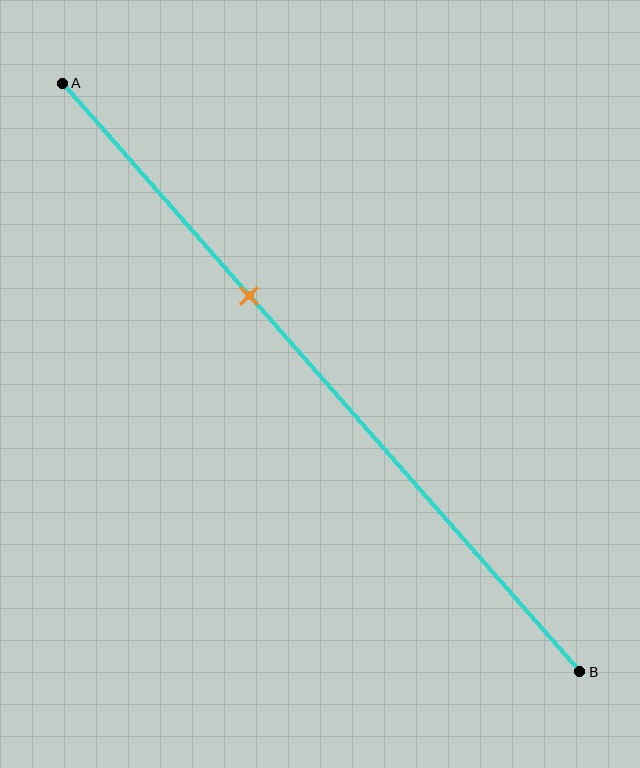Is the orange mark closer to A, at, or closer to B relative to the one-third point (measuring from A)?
The orange mark is approximately at the one-third point of segment AB.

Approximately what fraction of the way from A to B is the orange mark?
The orange mark is approximately 35% of the way from A to B.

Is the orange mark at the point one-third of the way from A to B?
Yes, the mark is approximately at the one-third point.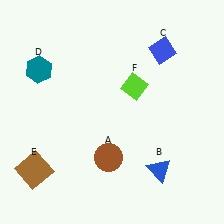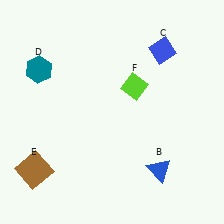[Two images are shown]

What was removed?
The brown circle (A) was removed in Image 2.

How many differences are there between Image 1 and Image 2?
There is 1 difference between the two images.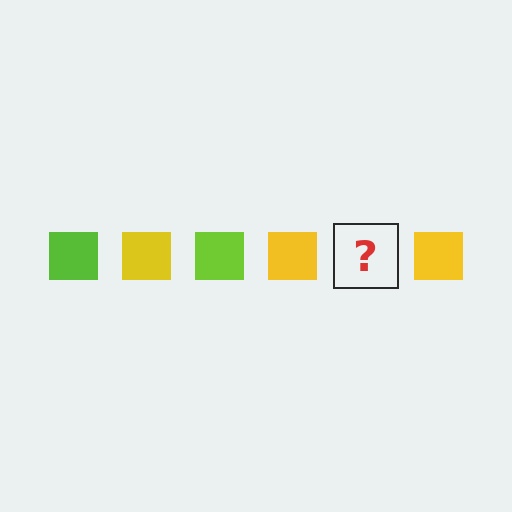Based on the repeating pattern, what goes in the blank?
The blank should be a lime square.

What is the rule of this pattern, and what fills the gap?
The rule is that the pattern cycles through lime, yellow squares. The gap should be filled with a lime square.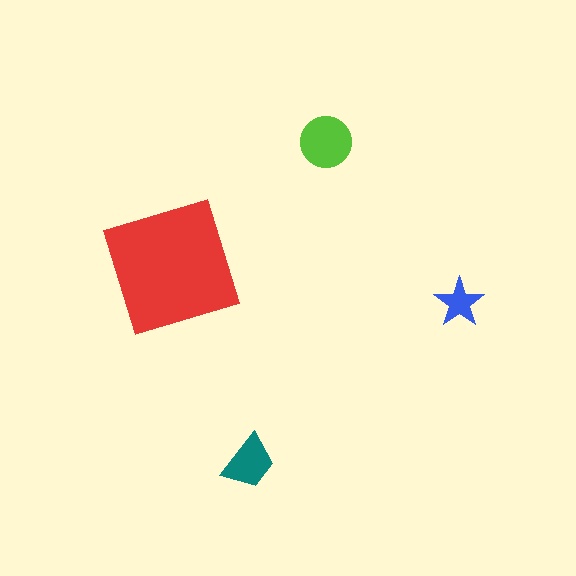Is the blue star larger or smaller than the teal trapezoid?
Smaller.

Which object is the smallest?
The blue star.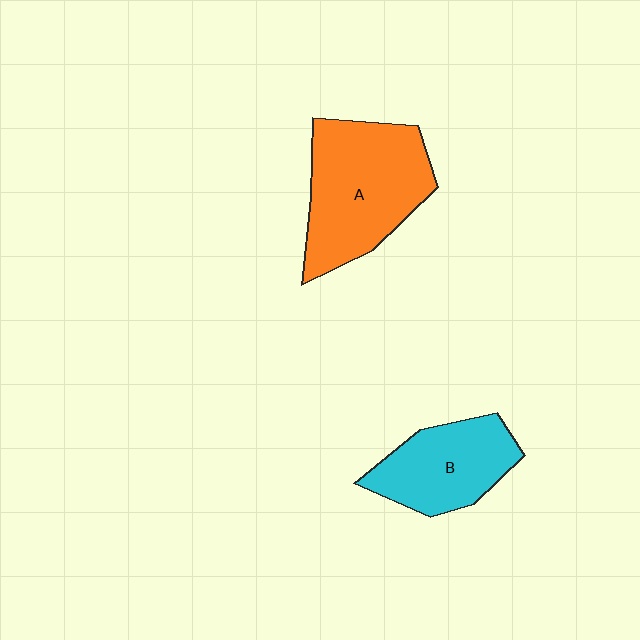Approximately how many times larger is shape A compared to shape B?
Approximately 1.4 times.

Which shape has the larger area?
Shape A (orange).